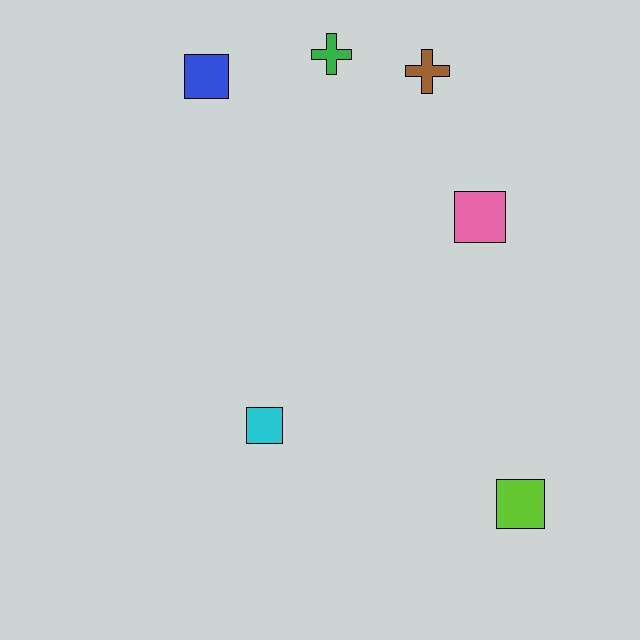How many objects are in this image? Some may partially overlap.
There are 6 objects.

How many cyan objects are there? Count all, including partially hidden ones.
There is 1 cyan object.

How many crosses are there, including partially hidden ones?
There are 2 crosses.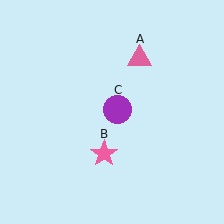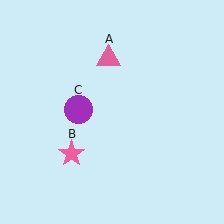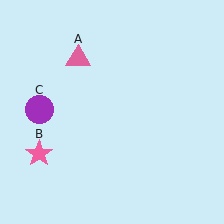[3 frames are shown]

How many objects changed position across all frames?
3 objects changed position: pink triangle (object A), pink star (object B), purple circle (object C).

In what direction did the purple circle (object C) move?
The purple circle (object C) moved left.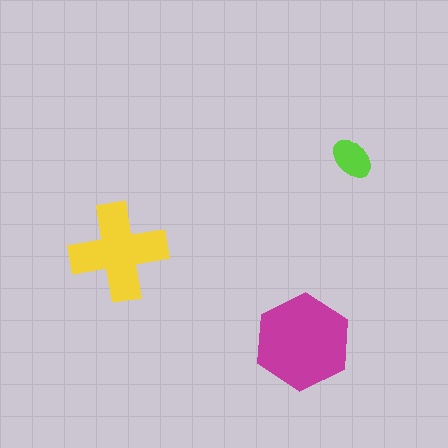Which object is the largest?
The magenta hexagon.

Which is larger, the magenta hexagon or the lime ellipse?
The magenta hexagon.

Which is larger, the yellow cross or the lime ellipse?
The yellow cross.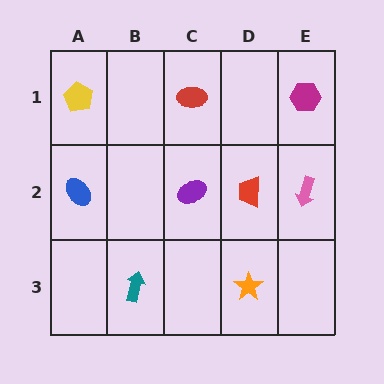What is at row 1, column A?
A yellow pentagon.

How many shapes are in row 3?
2 shapes.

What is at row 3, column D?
An orange star.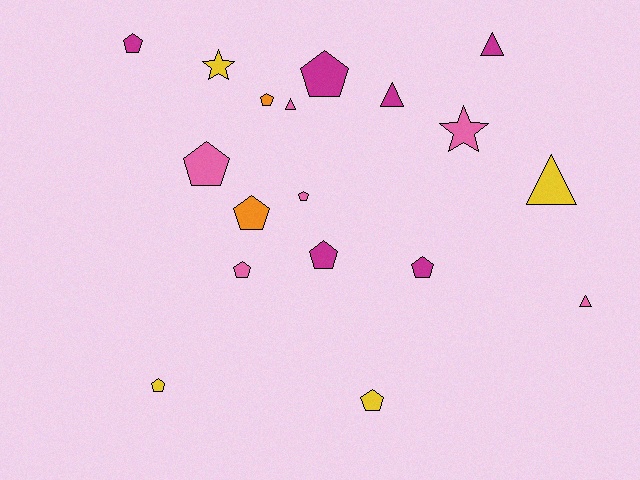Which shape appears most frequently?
Pentagon, with 11 objects.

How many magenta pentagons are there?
There are 4 magenta pentagons.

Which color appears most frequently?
Pink, with 6 objects.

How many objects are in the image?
There are 18 objects.